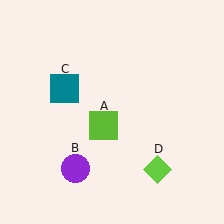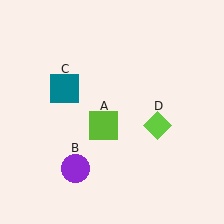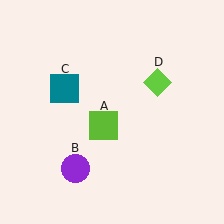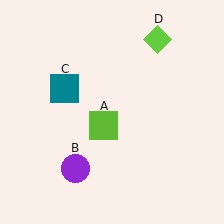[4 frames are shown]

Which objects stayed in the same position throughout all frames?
Lime square (object A) and purple circle (object B) and teal square (object C) remained stationary.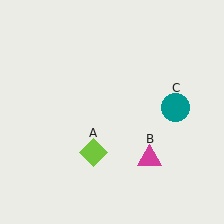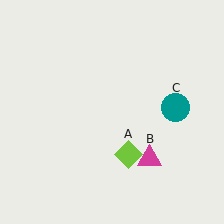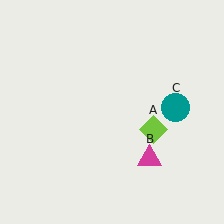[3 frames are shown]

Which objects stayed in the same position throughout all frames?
Magenta triangle (object B) and teal circle (object C) remained stationary.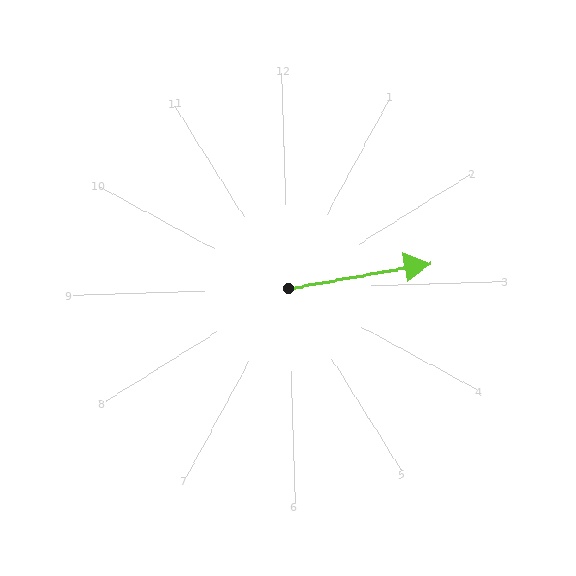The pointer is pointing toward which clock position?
Roughly 3 o'clock.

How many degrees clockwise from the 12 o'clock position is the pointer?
Approximately 82 degrees.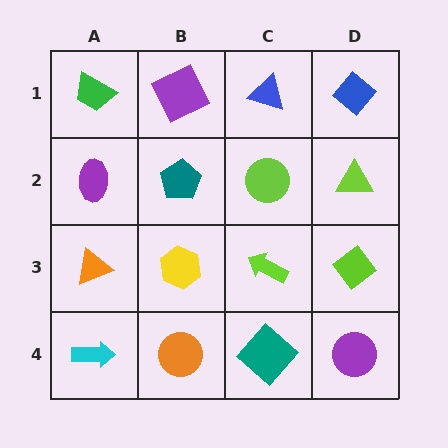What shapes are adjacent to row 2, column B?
A purple square (row 1, column B), a yellow hexagon (row 3, column B), a purple ellipse (row 2, column A), a lime circle (row 2, column C).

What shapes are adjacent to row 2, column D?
A blue diamond (row 1, column D), a lime diamond (row 3, column D), a lime circle (row 2, column C).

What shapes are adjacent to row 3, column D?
A lime triangle (row 2, column D), a purple circle (row 4, column D), a lime arrow (row 3, column C).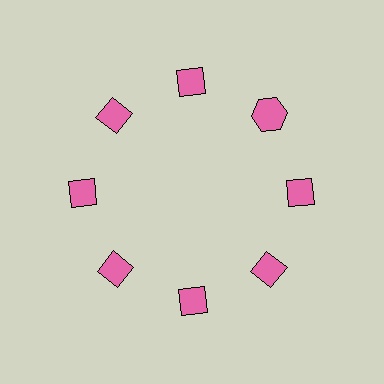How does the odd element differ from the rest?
It has a different shape: hexagon instead of diamond.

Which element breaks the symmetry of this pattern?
The pink hexagon at roughly the 2 o'clock position breaks the symmetry. All other shapes are pink diamonds.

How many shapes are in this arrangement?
There are 8 shapes arranged in a ring pattern.